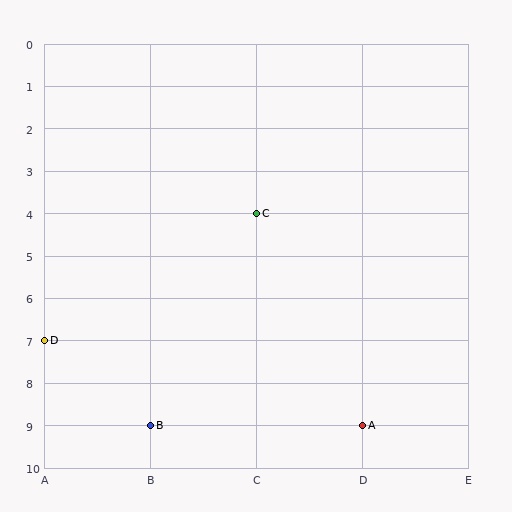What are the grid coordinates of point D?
Point D is at grid coordinates (A, 7).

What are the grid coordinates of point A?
Point A is at grid coordinates (D, 9).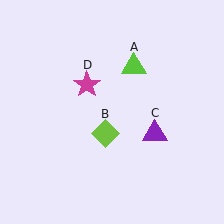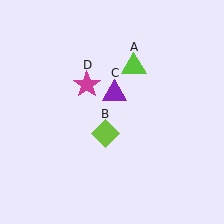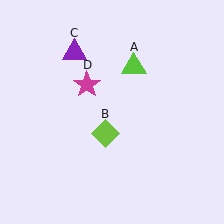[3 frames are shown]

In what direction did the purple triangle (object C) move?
The purple triangle (object C) moved up and to the left.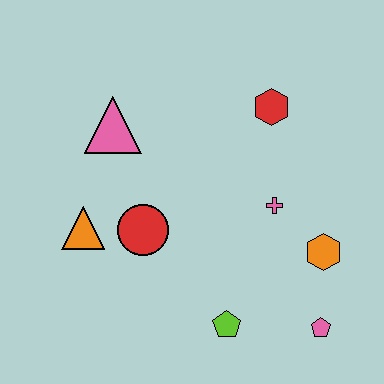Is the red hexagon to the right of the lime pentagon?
Yes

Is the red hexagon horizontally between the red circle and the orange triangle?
No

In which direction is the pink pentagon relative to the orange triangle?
The pink pentagon is to the right of the orange triangle.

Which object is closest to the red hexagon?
The pink cross is closest to the red hexagon.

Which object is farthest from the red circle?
The pink pentagon is farthest from the red circle.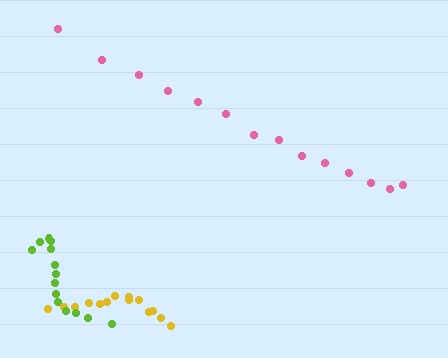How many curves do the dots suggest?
There are 3 distinct paths.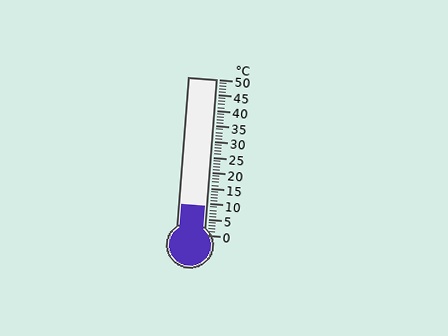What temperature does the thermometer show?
The thermometer shows approximately 9°C.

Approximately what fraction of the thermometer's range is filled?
The thermometer is filled to approximately 20% of its range.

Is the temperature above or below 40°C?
The temperature is below 40°C.